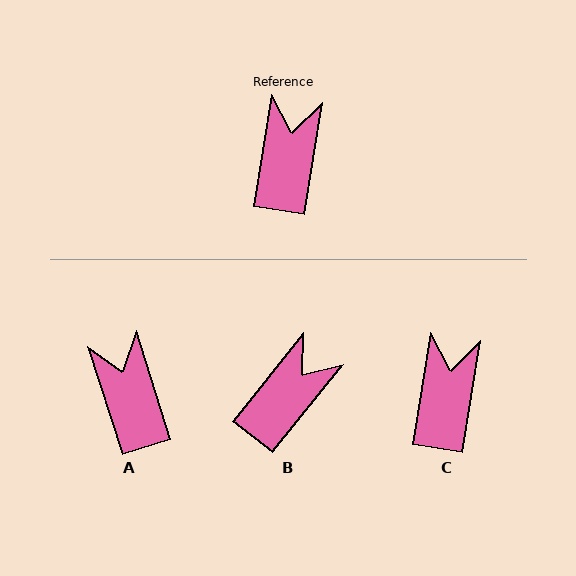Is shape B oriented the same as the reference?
No, it is off by about 29 degrees.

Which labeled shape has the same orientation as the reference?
C.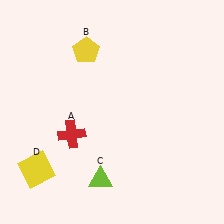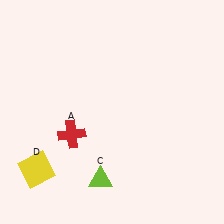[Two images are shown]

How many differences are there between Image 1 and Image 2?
There is 1 difference between the two images.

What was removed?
The yellow pentagon (B) was removed in Image 2.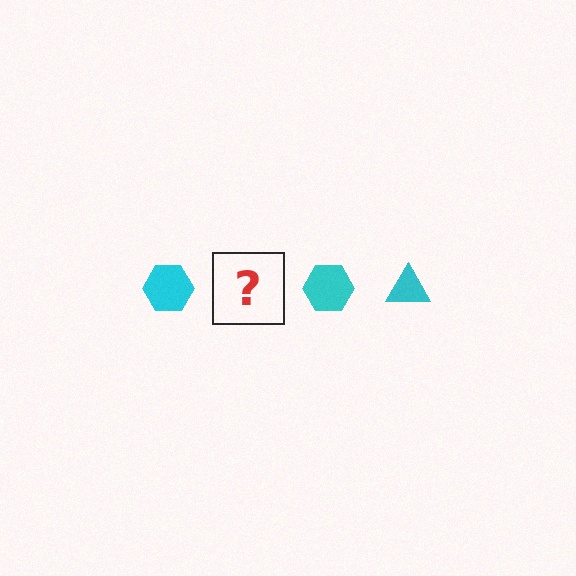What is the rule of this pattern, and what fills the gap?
The rule is that the pattern cycles through hexagon, triangle shapes in cyan. The gap should be filled with a cyan triangle.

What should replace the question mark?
The question mark should be replaced with a cyan triangle.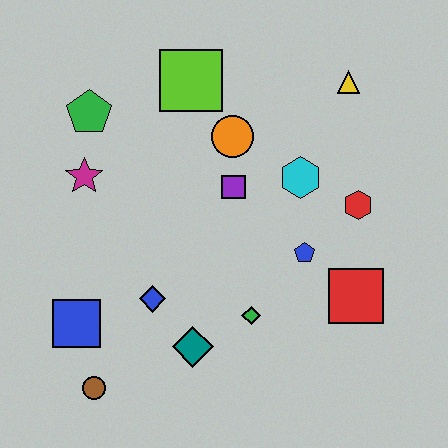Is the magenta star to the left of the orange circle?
Yes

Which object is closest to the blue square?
The brown circle is closest to the blue square.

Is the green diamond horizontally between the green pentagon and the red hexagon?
Yes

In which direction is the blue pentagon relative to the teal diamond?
The blue pentagon is to the right of the teal diamond.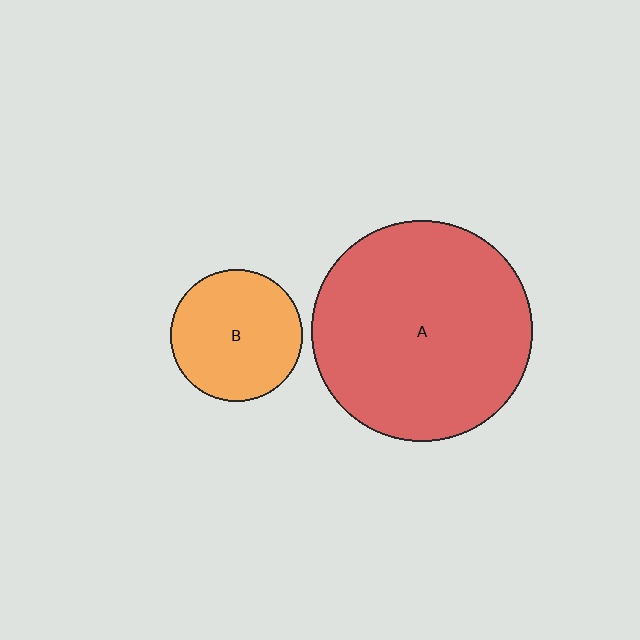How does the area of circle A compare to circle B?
Approximately 2.8 times.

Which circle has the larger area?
Circle A (red).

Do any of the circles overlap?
No, none of the circles overlap.